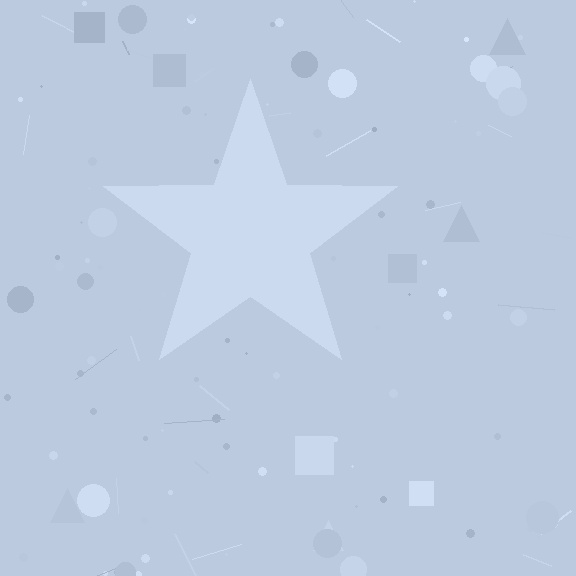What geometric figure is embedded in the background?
A star is embedded in the background.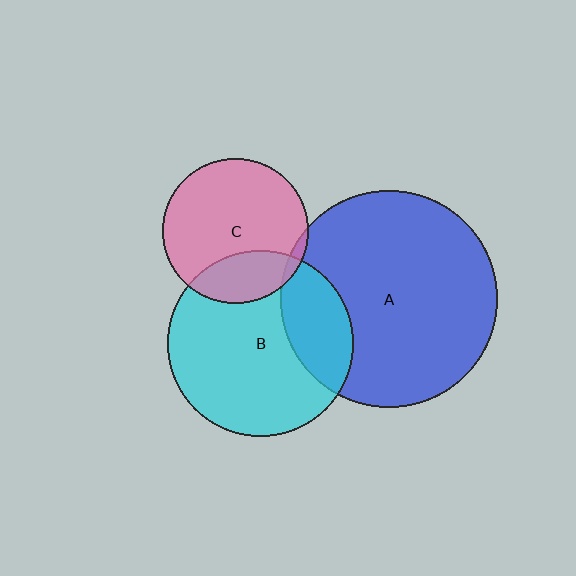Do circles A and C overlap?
Yes.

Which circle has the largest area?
Circle A (blue).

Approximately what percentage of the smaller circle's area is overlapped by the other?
Approximately 5%.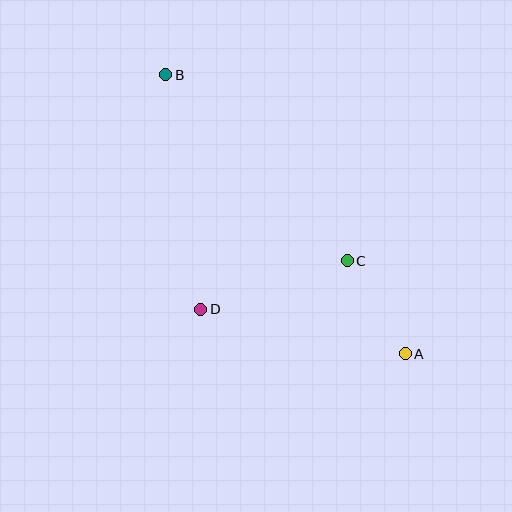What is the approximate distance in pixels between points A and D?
The distance between A and D is approximately 209 pixels.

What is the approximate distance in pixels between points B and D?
The distance between B and D is approximately 237 pixels.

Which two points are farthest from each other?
Points A and B are farthest from each other.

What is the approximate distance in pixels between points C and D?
The distance between C and D is approximately 154 pixels.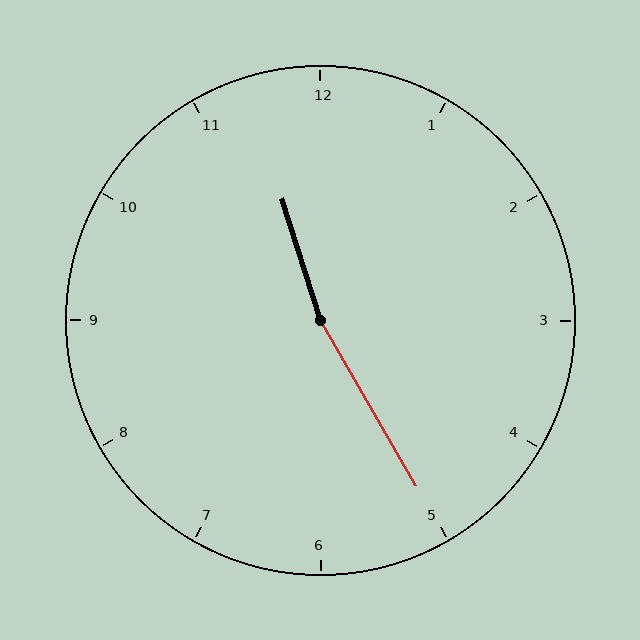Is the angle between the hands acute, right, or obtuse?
It is obtuse.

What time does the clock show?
11:25.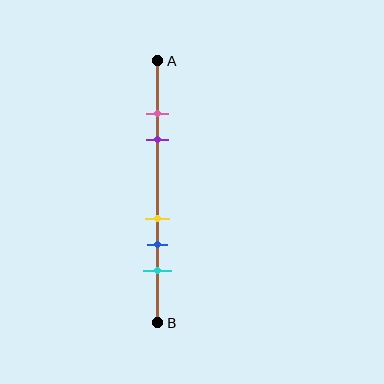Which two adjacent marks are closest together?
The pink and purple marks are the closest adjacent pair.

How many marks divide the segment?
There are 5 marks dividing the segment.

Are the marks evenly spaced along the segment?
No, the marks are not evenly spaced.